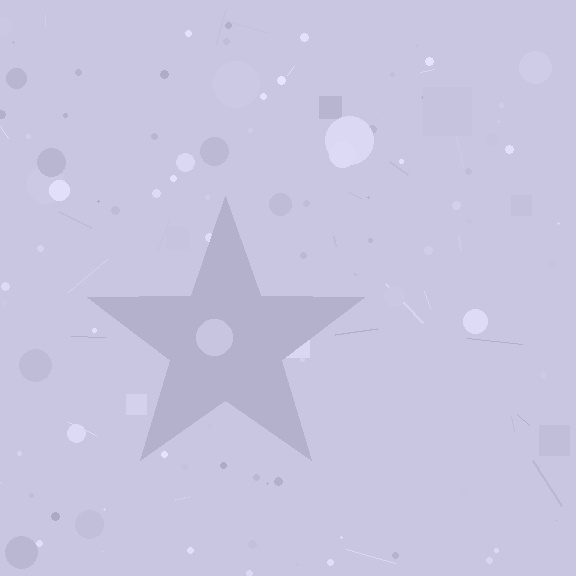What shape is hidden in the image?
A star is hidden in the image.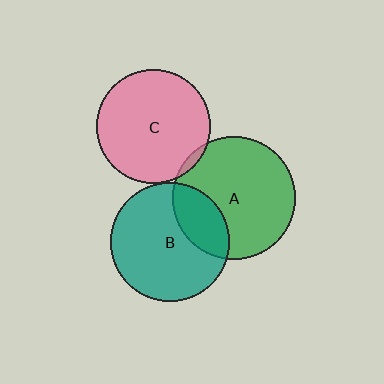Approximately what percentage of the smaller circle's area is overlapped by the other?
Approximately 5%.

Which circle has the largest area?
Circle A (green).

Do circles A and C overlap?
Yes.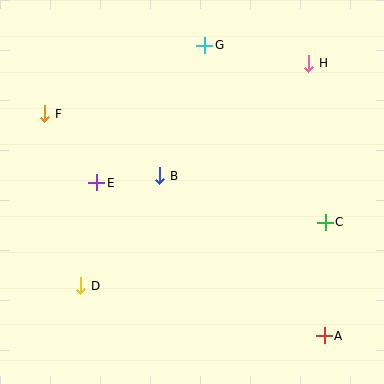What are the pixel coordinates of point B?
Point B is at (160, 176).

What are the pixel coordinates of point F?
Point F is at (45, 114).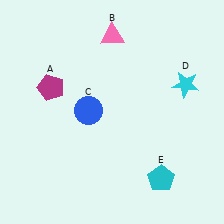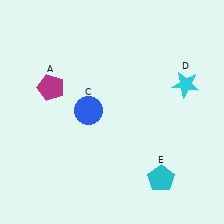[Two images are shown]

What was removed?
The pink triangle (B) was removed in Image 2.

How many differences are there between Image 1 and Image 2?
There is 1 difference between the two images.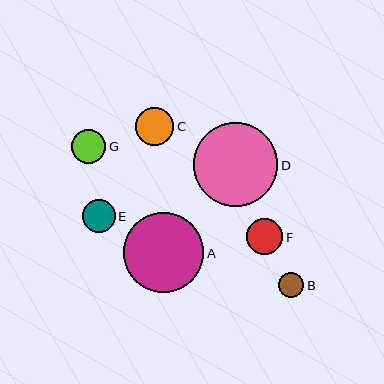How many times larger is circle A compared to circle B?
Circle A is approximately 3.2 times the size of circle B.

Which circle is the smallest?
Circle B is the smallest with a size of approximately 25 pixels.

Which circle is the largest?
Circle D is the largest with a size of approximately 84 pixels.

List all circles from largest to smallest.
From largest to smallest: D, A, C, F, G, E, B.